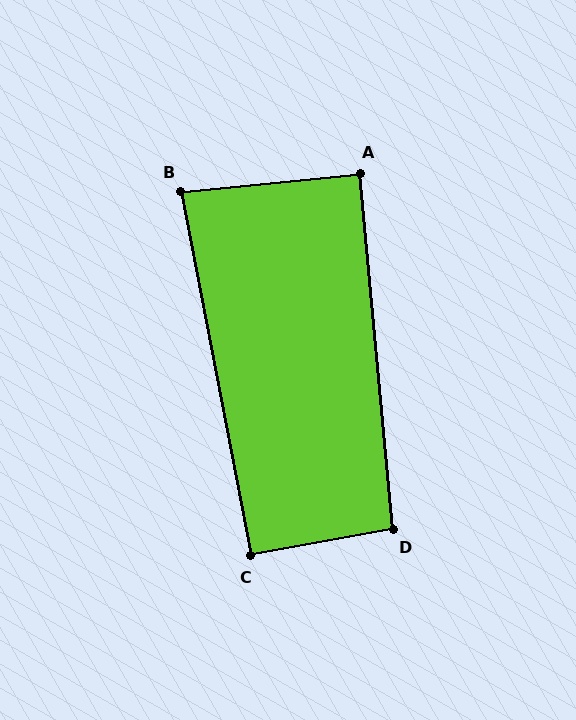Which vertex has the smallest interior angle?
B, at approximately 85 degrees.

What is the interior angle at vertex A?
Approximately 90 degrees (approximately right).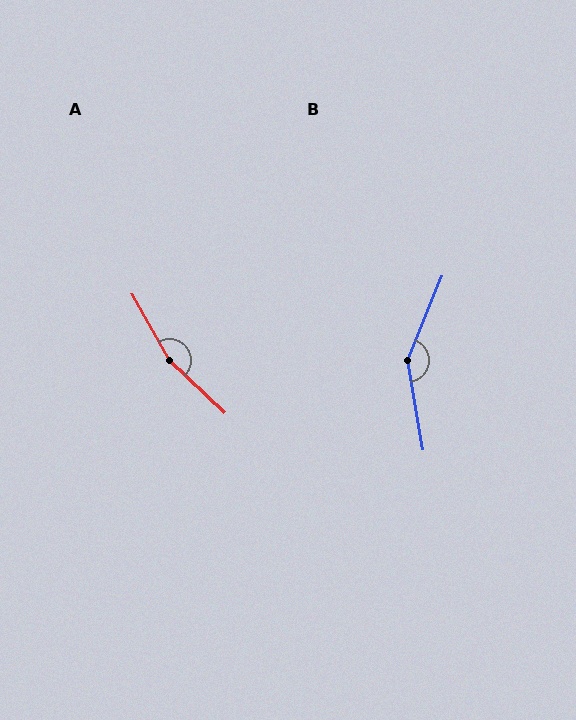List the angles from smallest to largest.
B (148°), A (164°).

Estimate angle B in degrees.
Approximately 148 degrees.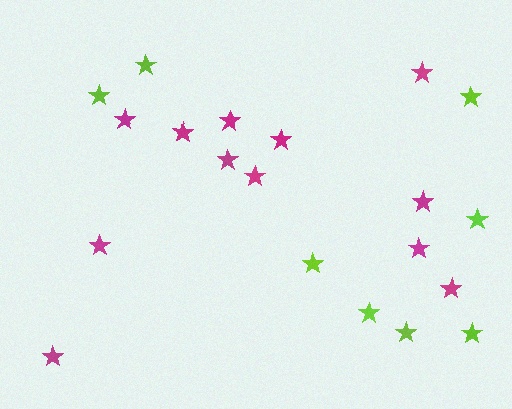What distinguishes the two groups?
There are 2 groups: one group of magenta stars (12) and one group of lime stars (8).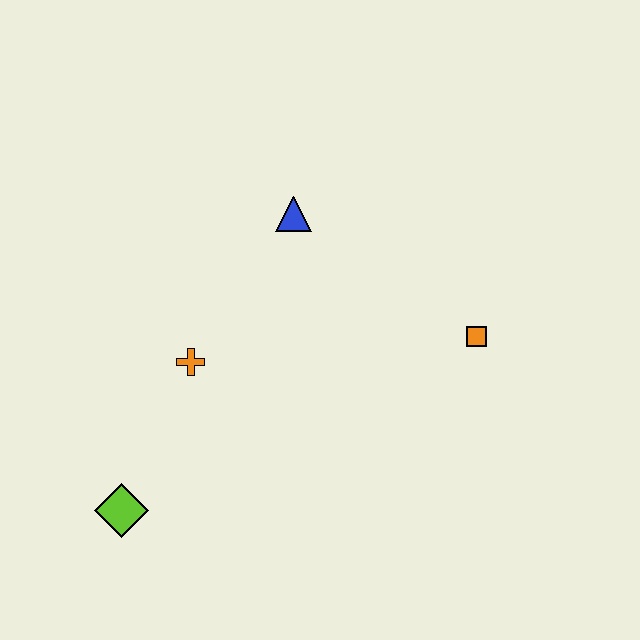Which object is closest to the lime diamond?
The orange cross is closest to the lime diamond.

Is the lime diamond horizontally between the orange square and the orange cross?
No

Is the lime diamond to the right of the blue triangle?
No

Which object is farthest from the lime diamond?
The orange square is farthest from the lime diamond.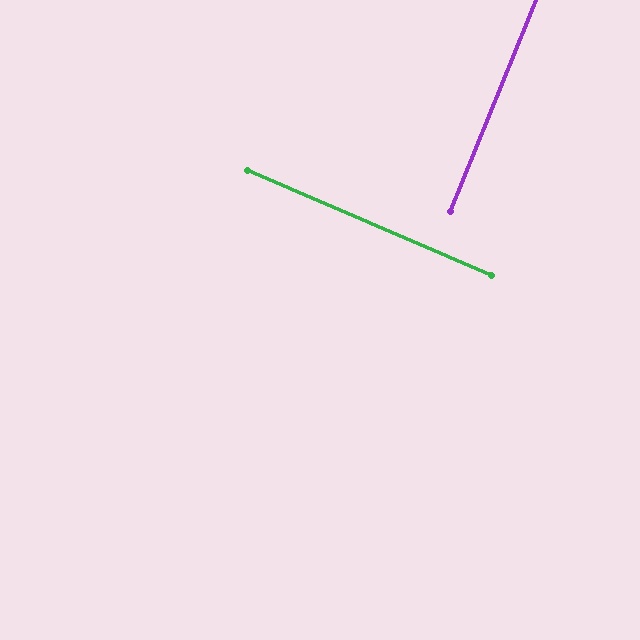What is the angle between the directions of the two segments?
Approximately 89 degrees.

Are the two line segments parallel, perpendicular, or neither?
Perpendicular — they meet at approximately 89°.